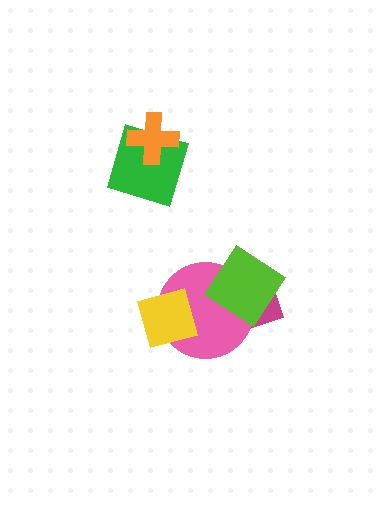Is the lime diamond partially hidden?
No, no other shape covers it.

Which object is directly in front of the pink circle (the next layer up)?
The lime diamond is directly in front of the pink circle.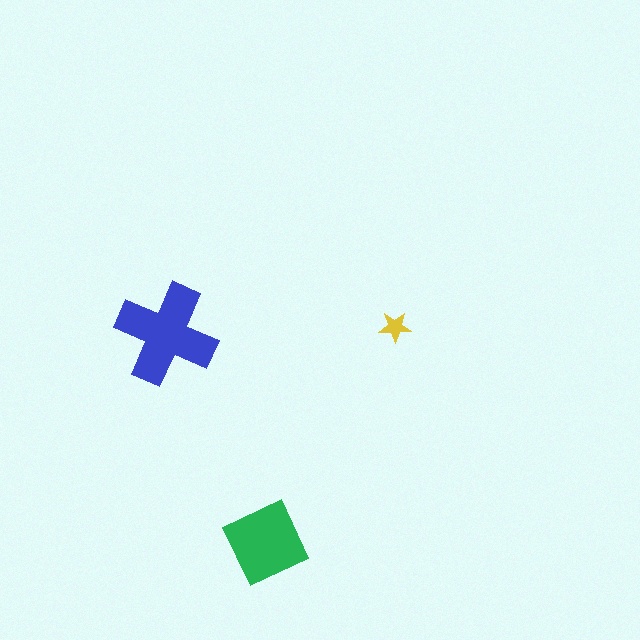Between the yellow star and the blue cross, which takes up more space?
The blue cross.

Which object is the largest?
The blue cross.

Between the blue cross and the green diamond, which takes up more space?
The blue cross.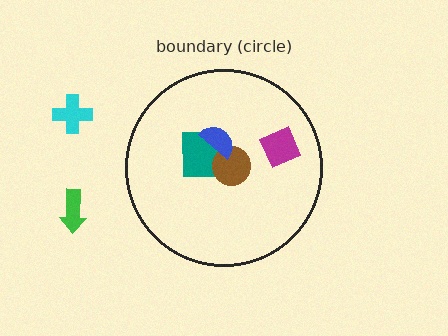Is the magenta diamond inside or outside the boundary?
Inside.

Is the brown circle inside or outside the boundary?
Inside.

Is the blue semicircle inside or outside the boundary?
Inside.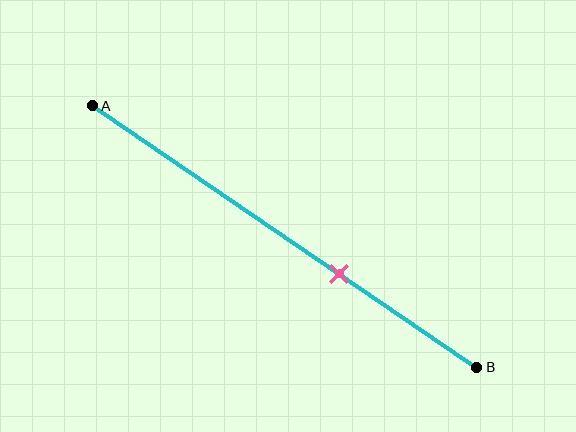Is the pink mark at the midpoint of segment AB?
No, the mark is at about 65% from A, not at the 50% midpoint.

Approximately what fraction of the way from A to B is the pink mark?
The pink mark is approximately 65% of the way from A to B.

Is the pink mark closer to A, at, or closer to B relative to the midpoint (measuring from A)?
The pink mark is closer to point B than the midpoint of segment AB.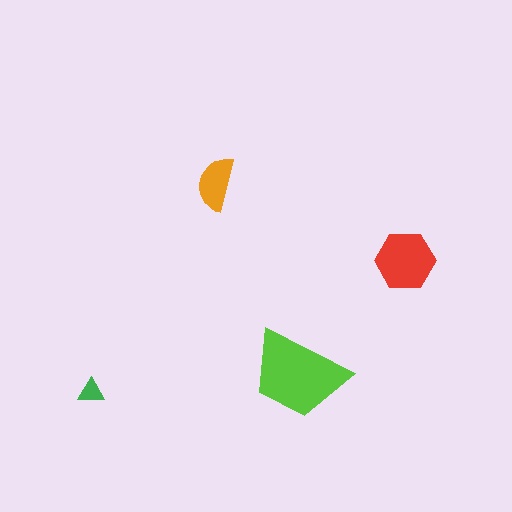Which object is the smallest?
The green triangle.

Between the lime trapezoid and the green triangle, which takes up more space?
The lime trapezoid.